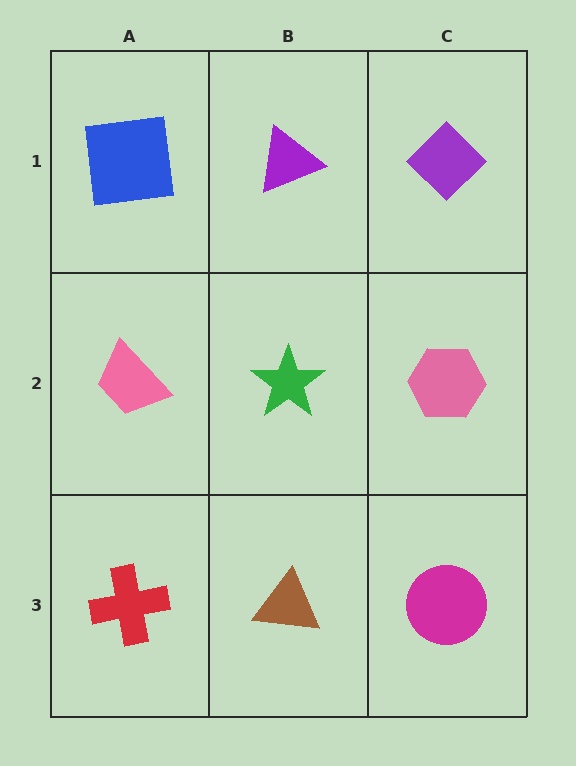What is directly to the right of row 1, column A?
A purple triangle.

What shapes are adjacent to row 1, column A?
A pink trapezoid (row 2, column A), a purple triangle (row 1, column B).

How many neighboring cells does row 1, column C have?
2.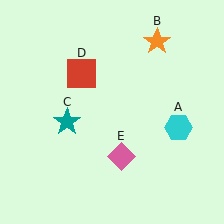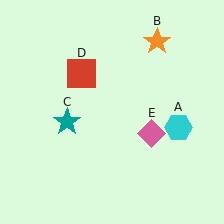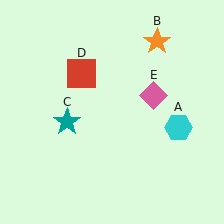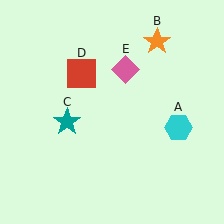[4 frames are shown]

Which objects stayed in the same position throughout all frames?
Cyan hexagon (object A) and orange star (object B) and teal star (object C) and red square (object D) remained stationary.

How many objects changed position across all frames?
1 object changed position: pink diamond (object E).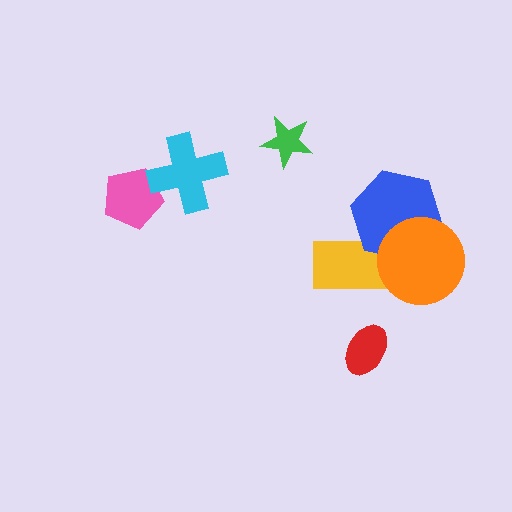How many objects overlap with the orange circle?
2 objects overlap with the orange circle.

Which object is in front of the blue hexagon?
The orange circle is in front of the blue hexagon.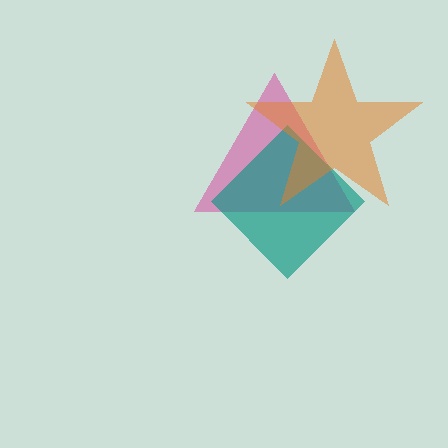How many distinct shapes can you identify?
There are 3 distinct shapes: a magenta triangle, a teal diamond, an orange star.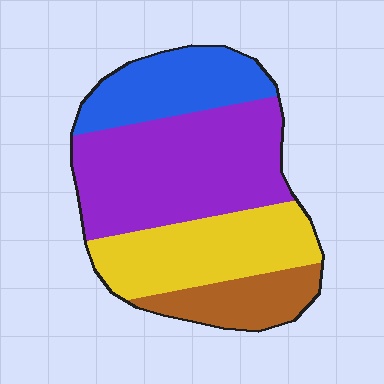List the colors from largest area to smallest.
From largest to smallest: purple, yellow, blue, brown.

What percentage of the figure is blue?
Blue covers 20% of the figure.